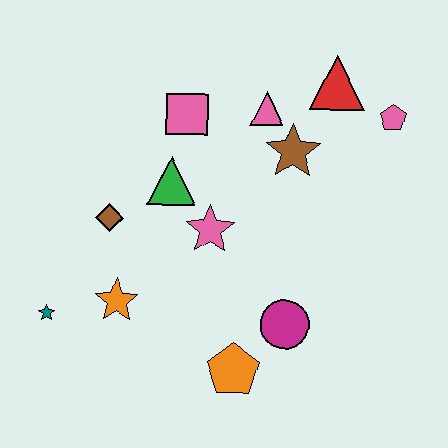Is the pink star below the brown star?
Yes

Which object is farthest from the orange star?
The pink pentagon is farthest from the orange star.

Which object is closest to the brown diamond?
The green triangle is closest to the brown diamond.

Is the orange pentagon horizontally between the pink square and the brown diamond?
No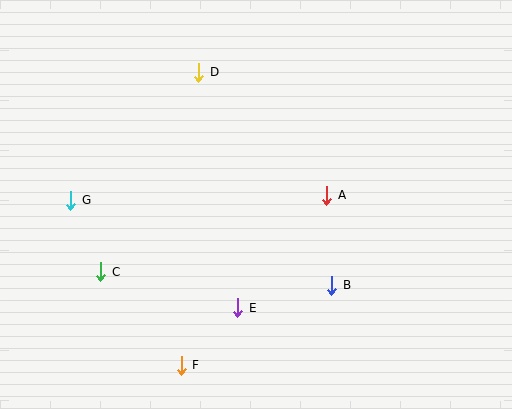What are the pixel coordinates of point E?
Point E is at (238, 308).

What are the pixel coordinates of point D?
Point D is at (199, 72).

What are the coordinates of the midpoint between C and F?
The midpoint between C and F is at (141, 318).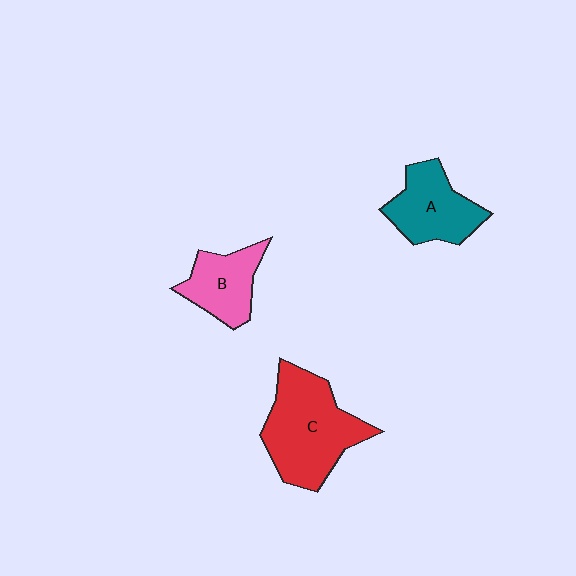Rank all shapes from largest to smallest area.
From largest to smallest: C (red), A (teal), B (pink).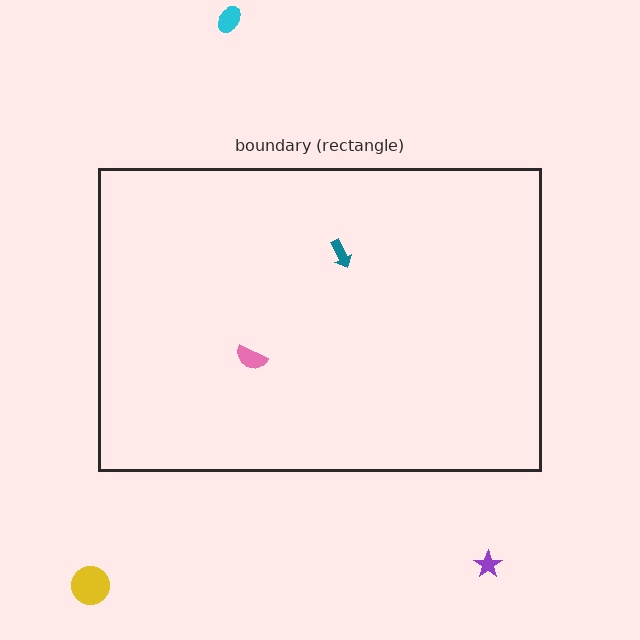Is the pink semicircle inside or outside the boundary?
Inside.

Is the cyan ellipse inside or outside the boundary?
Outside.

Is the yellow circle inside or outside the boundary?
Outside.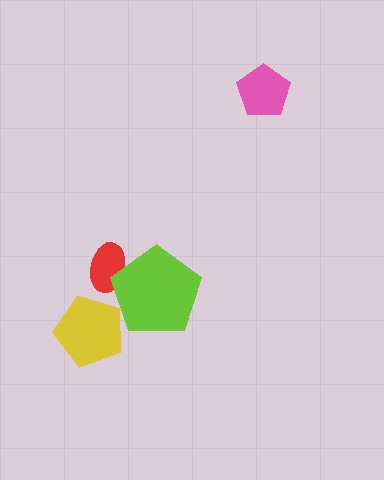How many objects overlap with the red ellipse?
1 object overlaps with the red ellipse.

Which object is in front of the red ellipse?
The lime pentagon is in front of the red ellipse.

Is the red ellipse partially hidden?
Yes, it is partially covered by another shape.